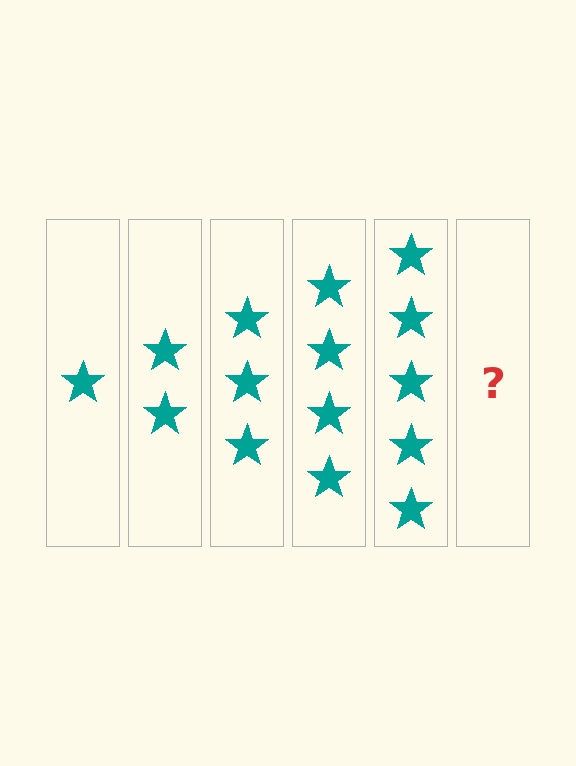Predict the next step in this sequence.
The next step is 6 stars.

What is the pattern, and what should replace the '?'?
The pattern is that each step adds one more star. The '?' should be 6 stars.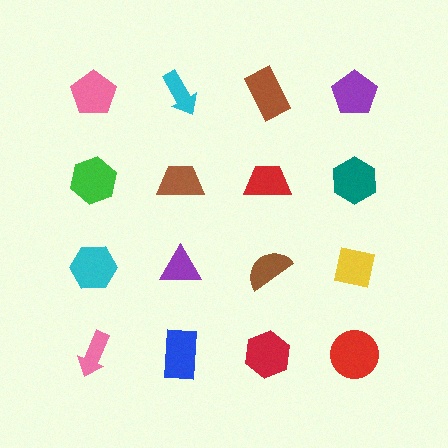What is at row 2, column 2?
A brown trapezoid.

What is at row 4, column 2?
A blue rectangle.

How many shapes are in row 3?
4 shapes.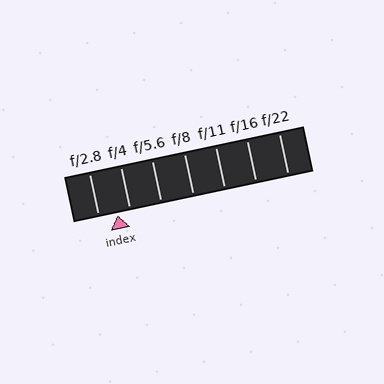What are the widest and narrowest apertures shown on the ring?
The widest aperture shown is f/2.8 and the narrowest is f/22.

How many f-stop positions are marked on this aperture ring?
There are 7 f-stop positions marked.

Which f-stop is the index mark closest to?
The index mark is closest to f/4.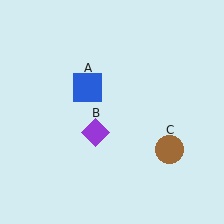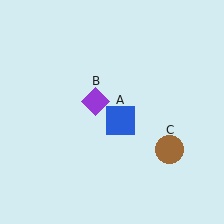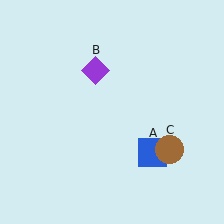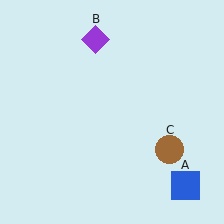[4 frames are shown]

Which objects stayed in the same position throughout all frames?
Brown circle (object C) remained stationary.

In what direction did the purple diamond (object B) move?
The purple diamond (object B) moved up.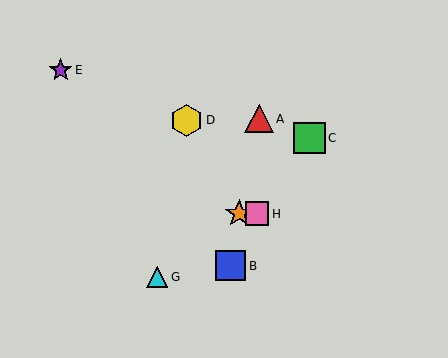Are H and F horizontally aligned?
Yes, both are at y≈214.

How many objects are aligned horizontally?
2 objects (F, H) are aligned horizontally.